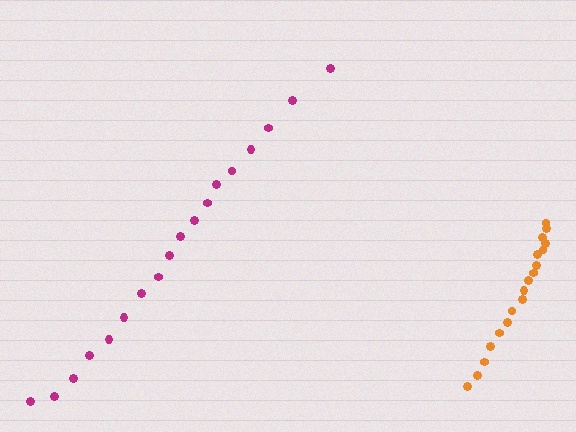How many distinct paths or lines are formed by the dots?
There are 2 distinct paths.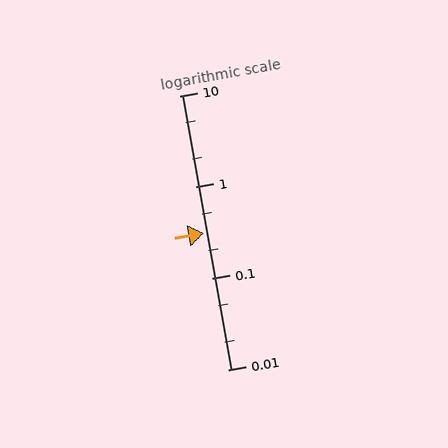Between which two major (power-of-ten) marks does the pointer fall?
The pointer is between 0.1 and 1.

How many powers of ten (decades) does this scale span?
The scale spans 3 decades, from 0.01 to 10.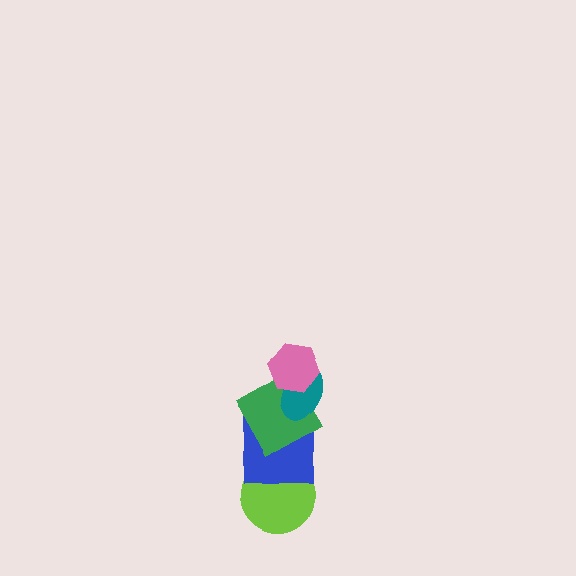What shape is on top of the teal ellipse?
The pink hexagon is on top of the teal ellipse.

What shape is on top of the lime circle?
The blue square is on top of the lime circle.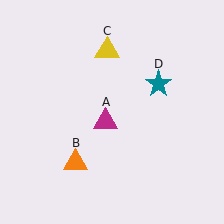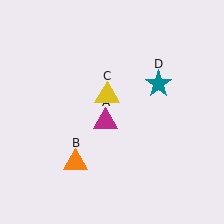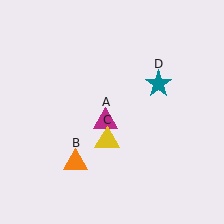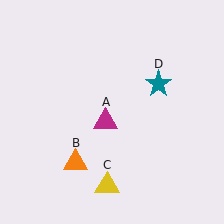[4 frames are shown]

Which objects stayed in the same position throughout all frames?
Magenta triangle (object A) and orange triangle (object B) and teal star (object D) remained stationary.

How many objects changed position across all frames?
1 object changed position: yellow triangle (object C).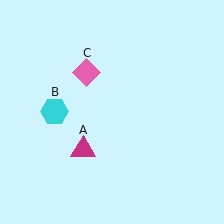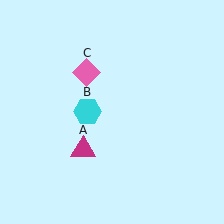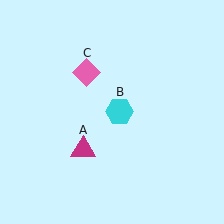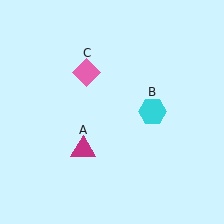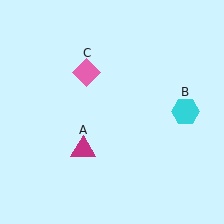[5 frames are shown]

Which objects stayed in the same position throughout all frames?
Magenta triangle (object A) and pink diamond (object C) remained stationary.